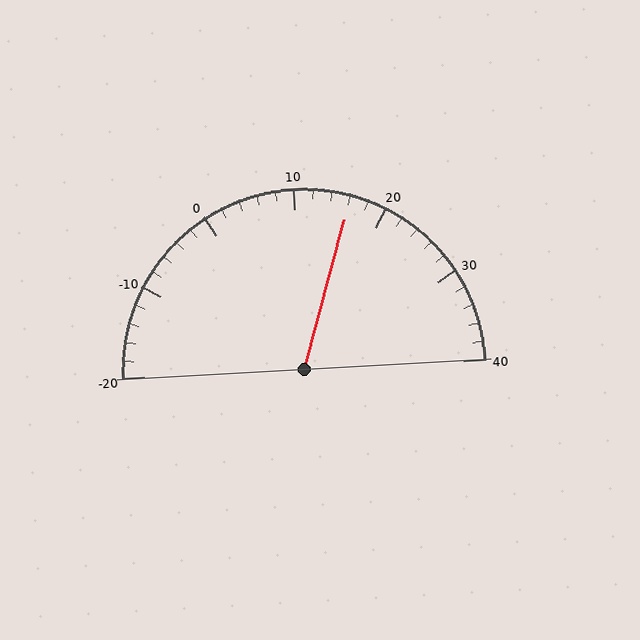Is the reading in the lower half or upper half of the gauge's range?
The reading is in the upper half of the range (-20 to 40).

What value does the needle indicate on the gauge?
The needle indicates approximately 16.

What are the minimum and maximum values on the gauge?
The gauge ranges from -20 to 40.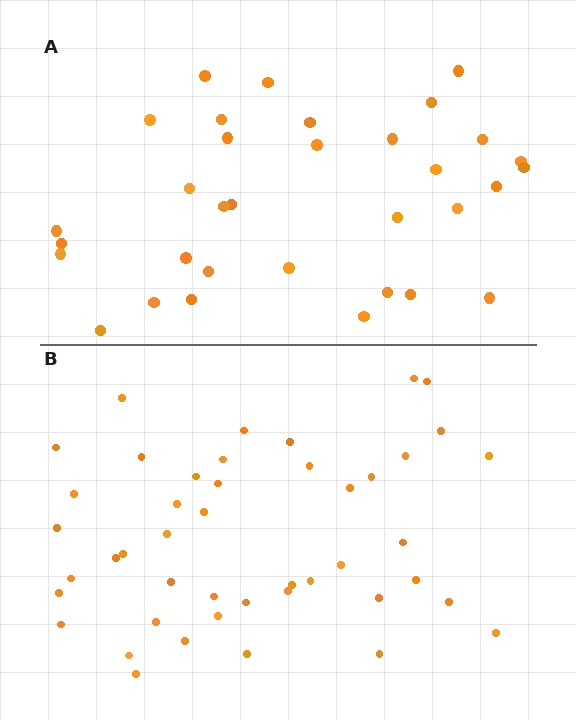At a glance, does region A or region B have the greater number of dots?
Region B (the bottom region) has more dots.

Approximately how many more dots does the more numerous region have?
Region B has roughly 12 or so more dots than region A.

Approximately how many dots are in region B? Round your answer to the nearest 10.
About 40 dots. (The exact count is 45, which rounds to 40.)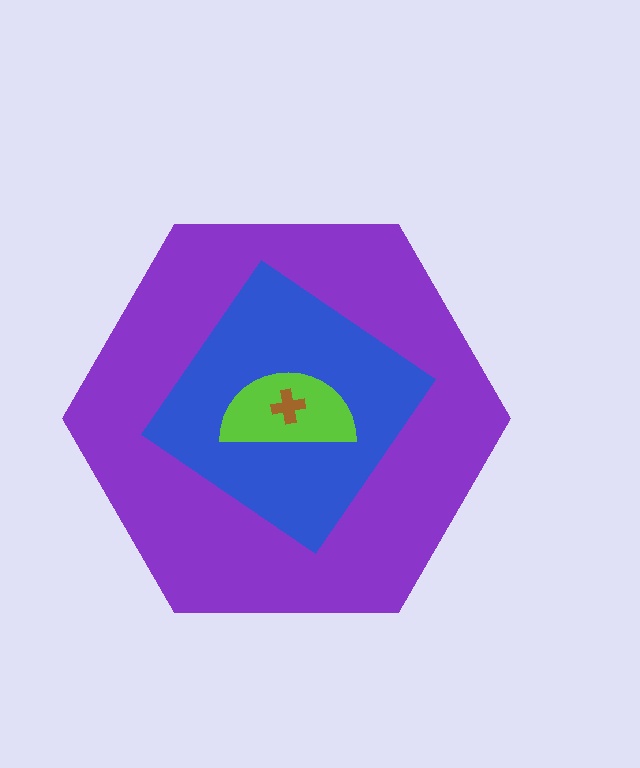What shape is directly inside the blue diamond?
The lime semicircle.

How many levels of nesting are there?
4.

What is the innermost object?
The brown cross.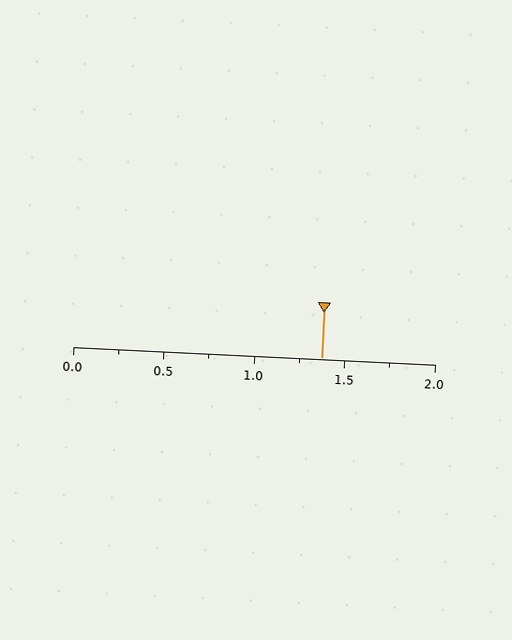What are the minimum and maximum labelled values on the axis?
The axis runs from 0.0 to 2.0.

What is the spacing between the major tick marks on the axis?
The major ticks are spaced 0.5 apart.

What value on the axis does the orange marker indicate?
The marker indicates approximately 1.38.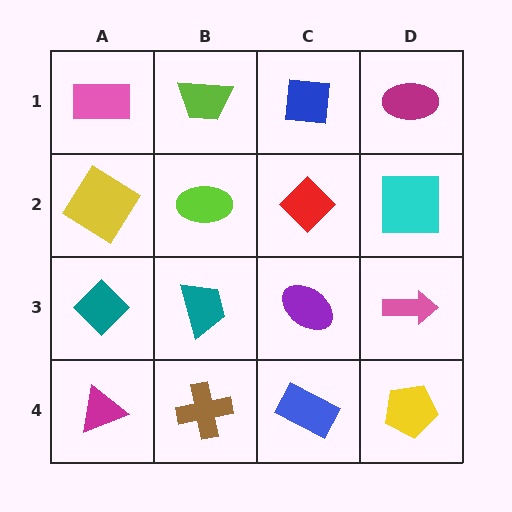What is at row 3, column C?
A purple ellipse.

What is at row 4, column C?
A blue rectangle.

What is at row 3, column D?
A pink arrow.